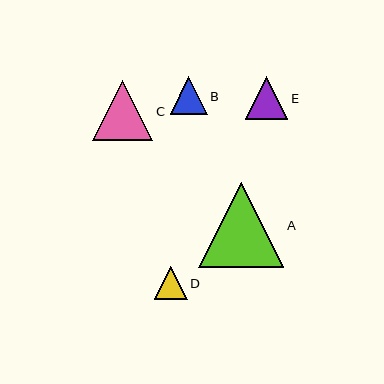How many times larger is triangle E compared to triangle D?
Triangle E is approximately 1.3 times the size of triangle D.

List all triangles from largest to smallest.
From largest to smallest: A, C, E, B, D.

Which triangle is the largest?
Triangle A is the largest with a size of approximately 85 pixels.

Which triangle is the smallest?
Triangle D is the smallest with a size of approximately 33 pixels.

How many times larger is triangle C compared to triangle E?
Triangle C is approximately 1.4 times the size of triangle E.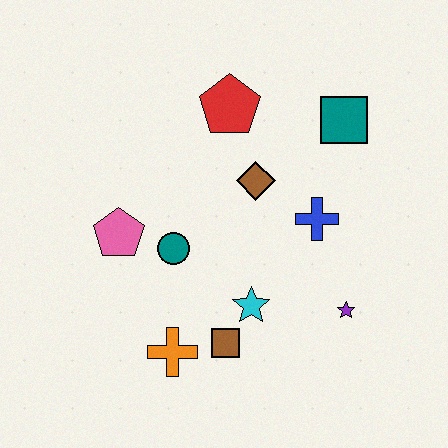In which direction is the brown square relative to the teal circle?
The brown square is below the teal circle.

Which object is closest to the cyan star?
The brown square is closest to the cyan star.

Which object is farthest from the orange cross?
The teal square is farthest from the orange cross.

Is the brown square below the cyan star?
Yes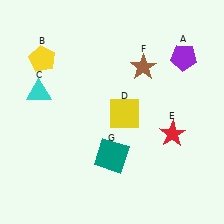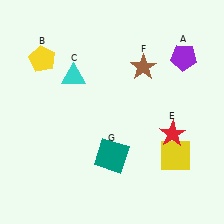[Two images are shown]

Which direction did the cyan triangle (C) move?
The cyan triangle (C) moved right.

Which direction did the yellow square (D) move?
The yellow square (D) moved right.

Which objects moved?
The objects that moved are: the cyan triangle (C), the yellow square (D).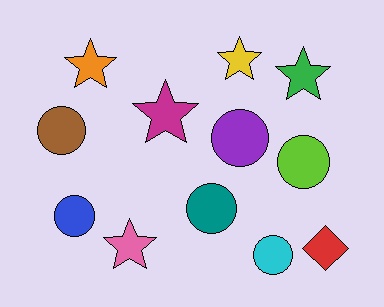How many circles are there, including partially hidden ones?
There are 6 circles.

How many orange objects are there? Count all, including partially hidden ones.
There is 1 orange object.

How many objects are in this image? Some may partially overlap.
There are 12 objects.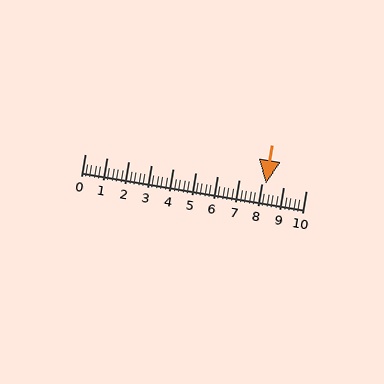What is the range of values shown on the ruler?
The ruler shows values from 0 to 10.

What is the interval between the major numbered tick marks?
The major tick marks are spaced 1 units apart.